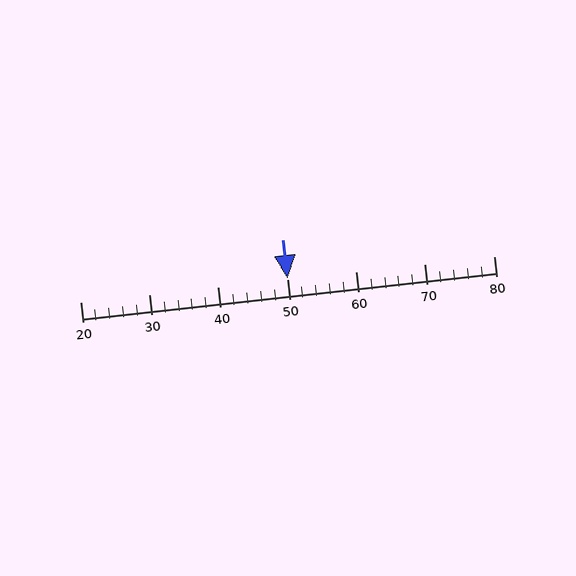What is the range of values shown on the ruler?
The ruler shows values from 20 to 80.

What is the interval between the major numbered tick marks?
The major tick marks are spaced 10 units apart.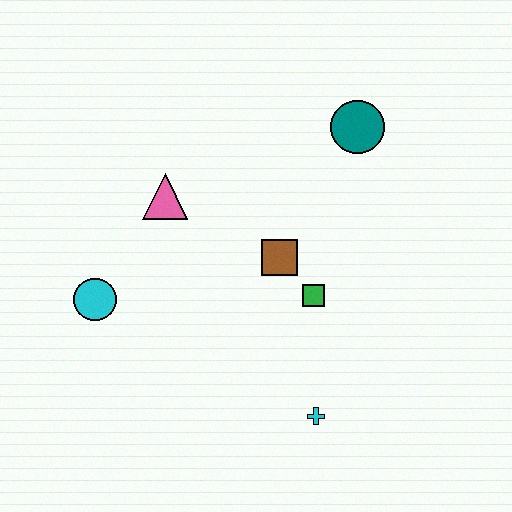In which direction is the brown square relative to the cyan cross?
The brown square is above the cyan cross.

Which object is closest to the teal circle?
The brown square is closest to the teal circle.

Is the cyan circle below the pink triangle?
Yes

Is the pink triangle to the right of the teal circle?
No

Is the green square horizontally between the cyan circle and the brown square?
No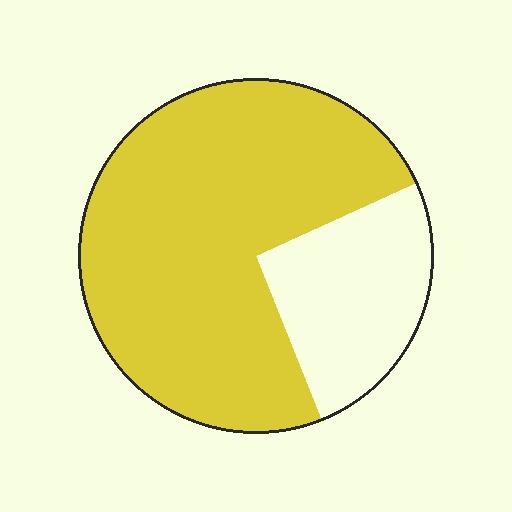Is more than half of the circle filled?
Yes.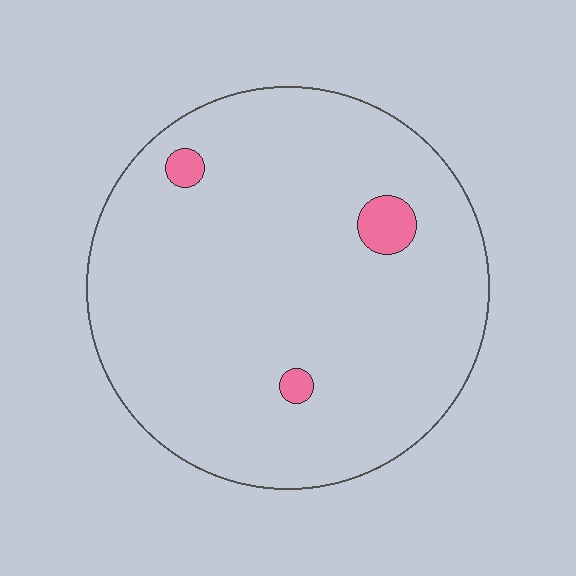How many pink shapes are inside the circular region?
3.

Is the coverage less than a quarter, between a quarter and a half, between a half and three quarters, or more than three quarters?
Less than a quarter.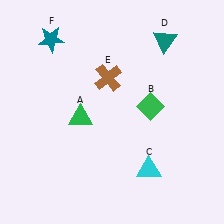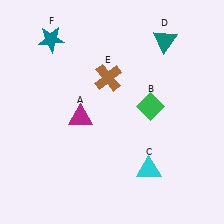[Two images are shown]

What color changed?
The triangle (A) changed from green in Image 1 to magenta in Image 2.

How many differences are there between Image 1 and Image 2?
There is 1 difference between the two images.